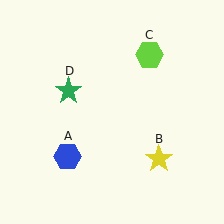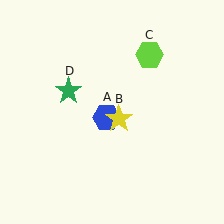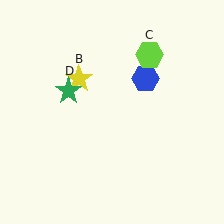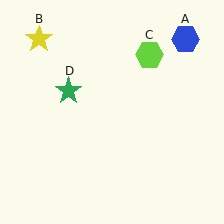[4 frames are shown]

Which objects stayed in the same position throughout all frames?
Lime hexagon (object C) and green star (object D) remained stationary.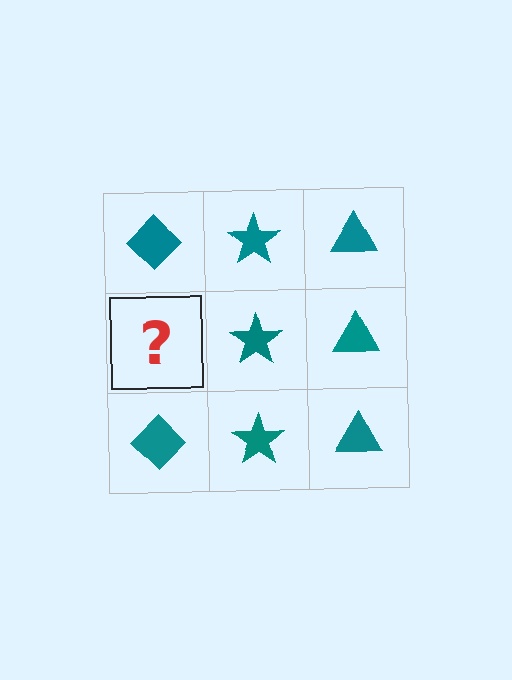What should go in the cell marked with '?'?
The missing cell should contain a teal diamond.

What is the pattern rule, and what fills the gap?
The rule is that each column has a consistent shape. The gap should be filled with a teal diamond.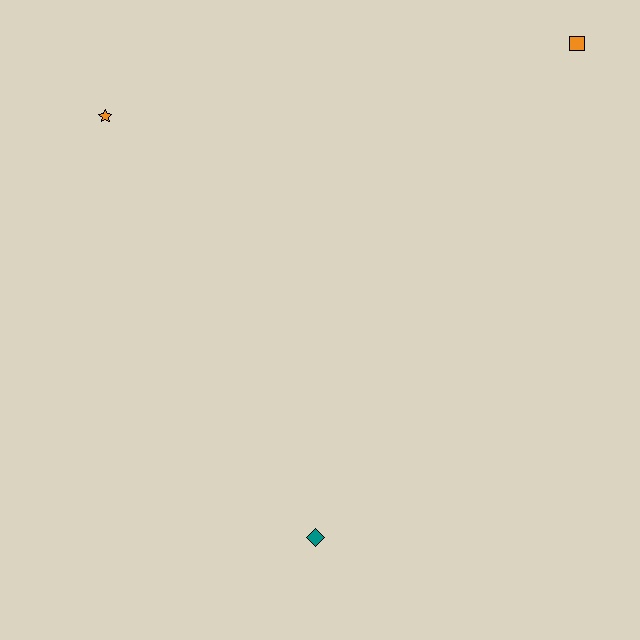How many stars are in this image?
There is 1 star.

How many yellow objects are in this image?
There are no yellow objects.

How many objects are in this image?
There are 3 objects.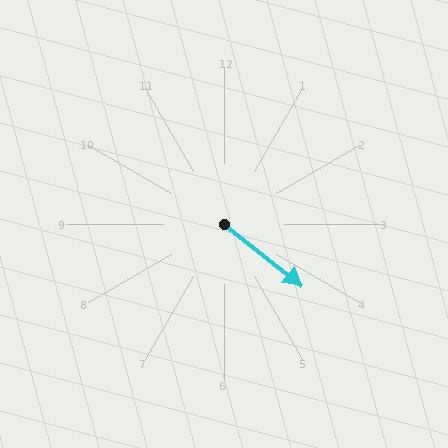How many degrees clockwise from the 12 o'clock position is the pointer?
Approximately 128 degrees.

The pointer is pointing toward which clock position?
Roughly 4 o'clock.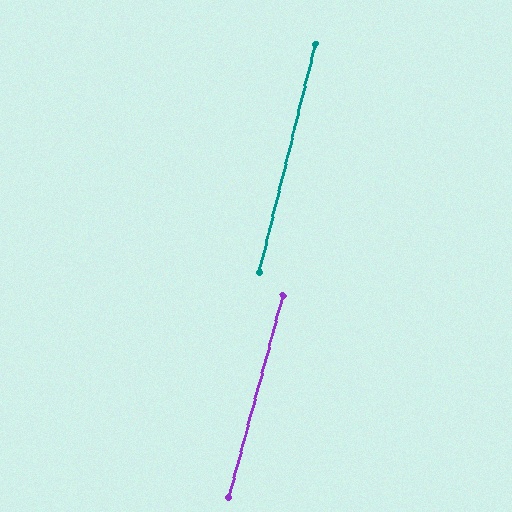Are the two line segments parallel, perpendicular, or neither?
Parallel — their directions differ by only 1.3°.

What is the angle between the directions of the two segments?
Approximately 1 degree.